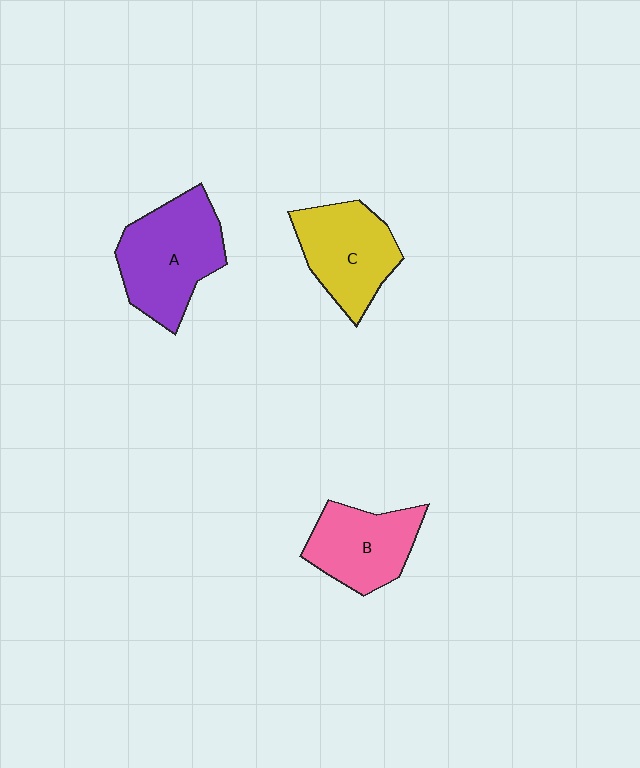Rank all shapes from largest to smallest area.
From largest to smallest: A (purple), C (yellow), B (pink).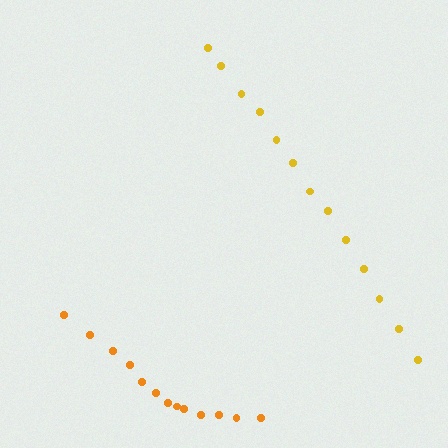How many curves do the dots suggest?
There are 2 distinct paths.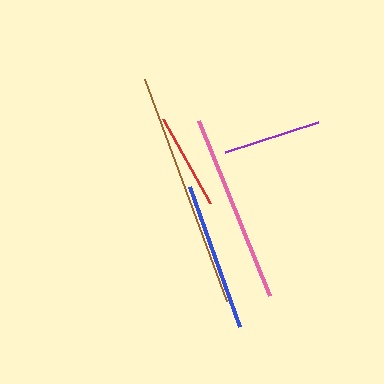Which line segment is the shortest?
The red line is the shortest at approximately 96 pixels.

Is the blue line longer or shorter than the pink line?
The pink line is longer than the blue line.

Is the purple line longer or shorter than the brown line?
The brown line is longer than the purple line.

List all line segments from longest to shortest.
From longest to shortest: brown, pink, blue, purple, red.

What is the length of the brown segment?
The brown segment is approximately 237 pixels long.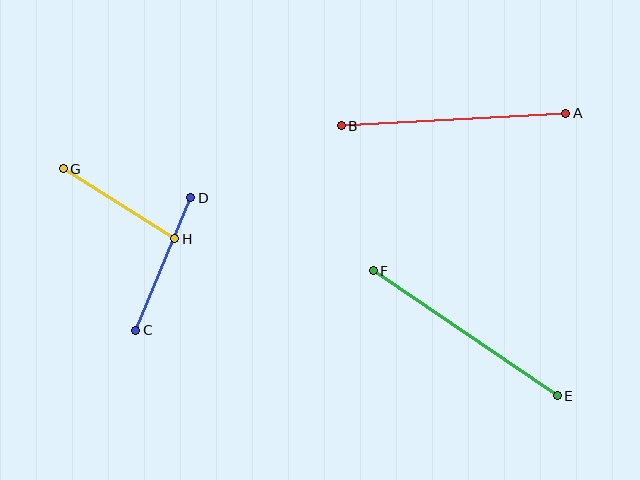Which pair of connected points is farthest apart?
Points A and B are farthest apart.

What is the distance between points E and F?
The distance is approximately 222 pixels.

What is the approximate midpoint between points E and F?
The midpoint is at approximately (465, 333) pixels.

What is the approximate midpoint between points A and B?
The midpoint is at approximately (453, 120) pixels.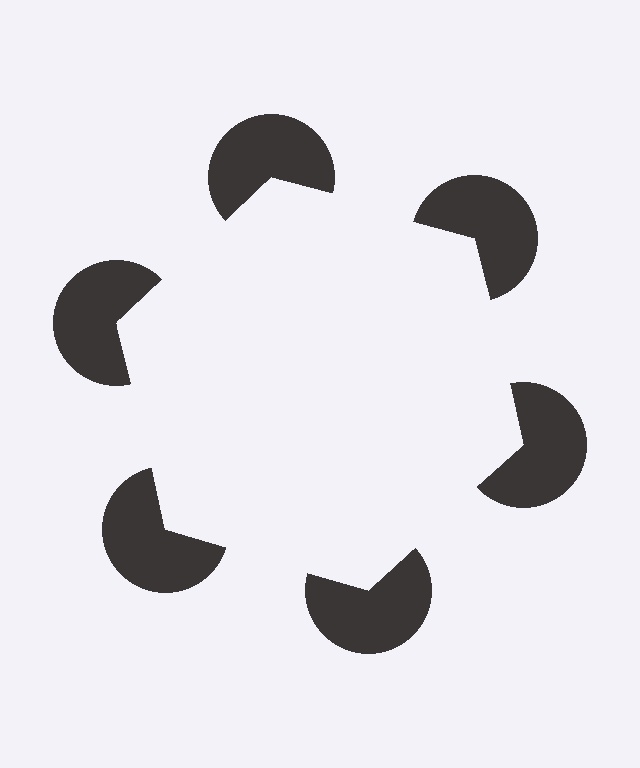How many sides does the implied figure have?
6 sides.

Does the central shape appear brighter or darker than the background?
It typically appears slightly brighter than the background, even though no actual brightness change is drawn.